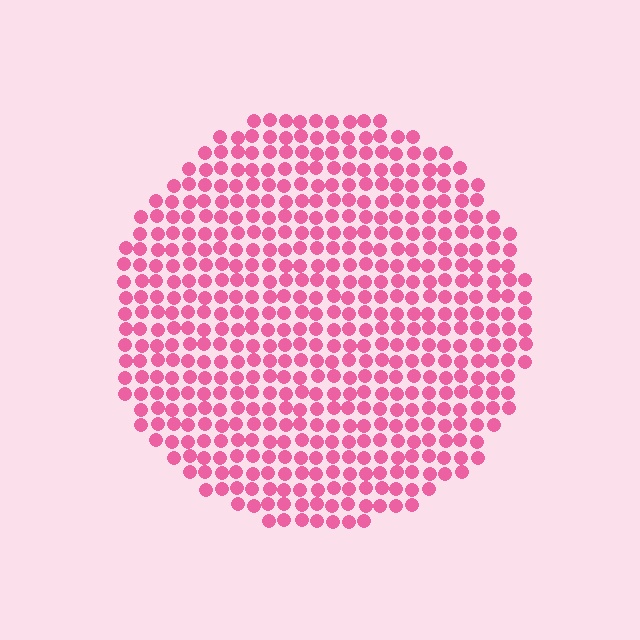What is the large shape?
The large shape is a circle.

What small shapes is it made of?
It is made of small circles.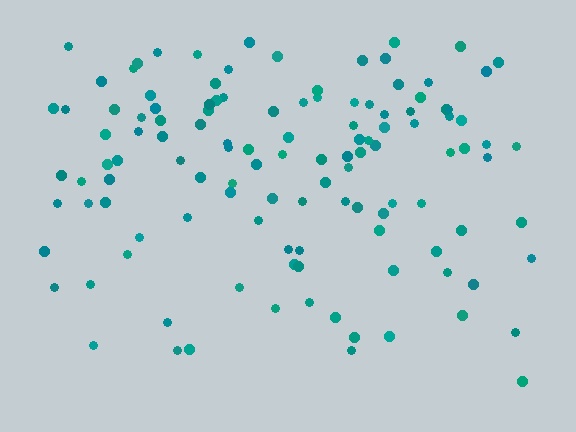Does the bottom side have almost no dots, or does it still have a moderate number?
Still a moderate number, just noticeably fewer than the top.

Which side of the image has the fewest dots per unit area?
The bottom.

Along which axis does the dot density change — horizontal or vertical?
Vertical.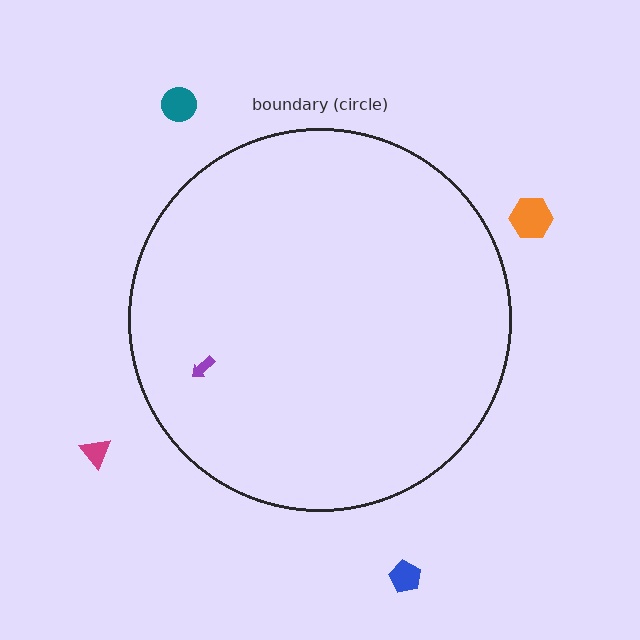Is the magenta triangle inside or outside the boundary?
Outside.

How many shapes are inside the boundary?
1 inside, 4 outside.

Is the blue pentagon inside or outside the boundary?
Outside.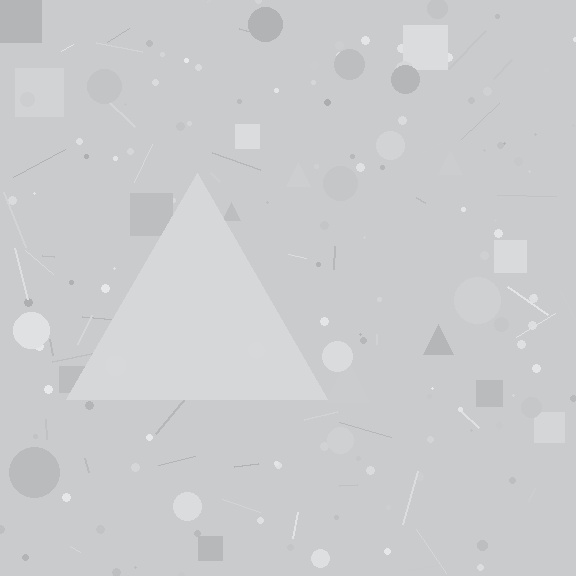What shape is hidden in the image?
A triangle is hidden in the image.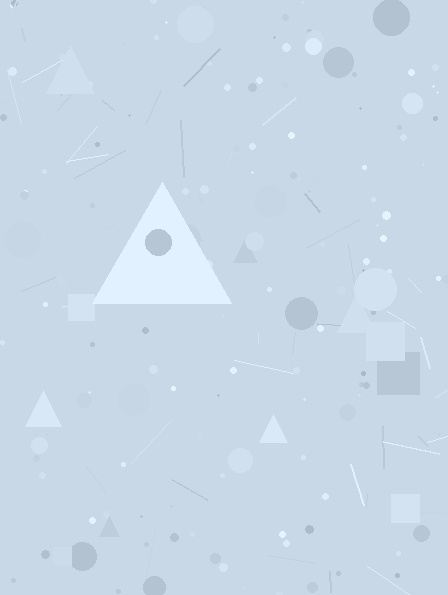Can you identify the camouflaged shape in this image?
The camouflaged shape is a triangle.